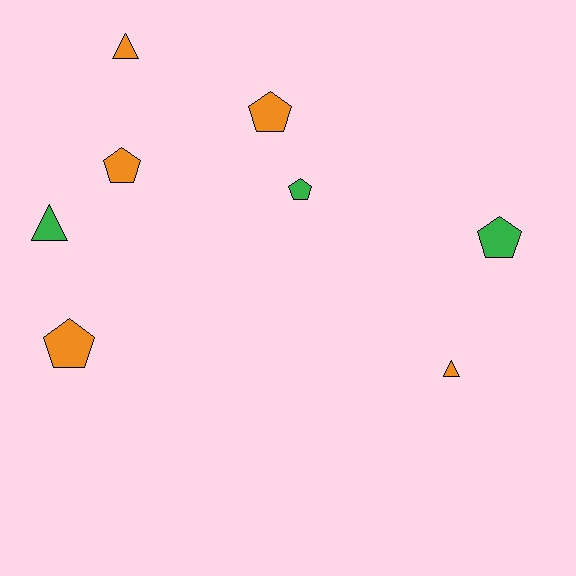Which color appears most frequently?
Orange, with 5 objects.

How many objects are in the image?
There are 8 objects.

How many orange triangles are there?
There are 2 orange triangles.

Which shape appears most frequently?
Pentagon, with 5 objects.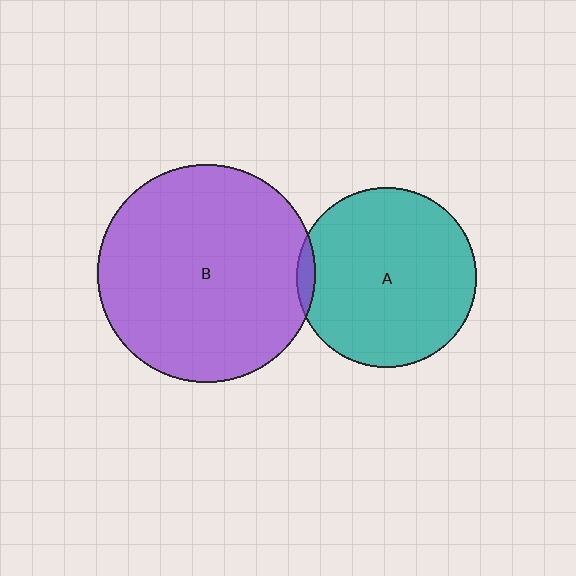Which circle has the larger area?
Circle B (purple).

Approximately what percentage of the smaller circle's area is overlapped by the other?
Approximately 5%.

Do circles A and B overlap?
Yes.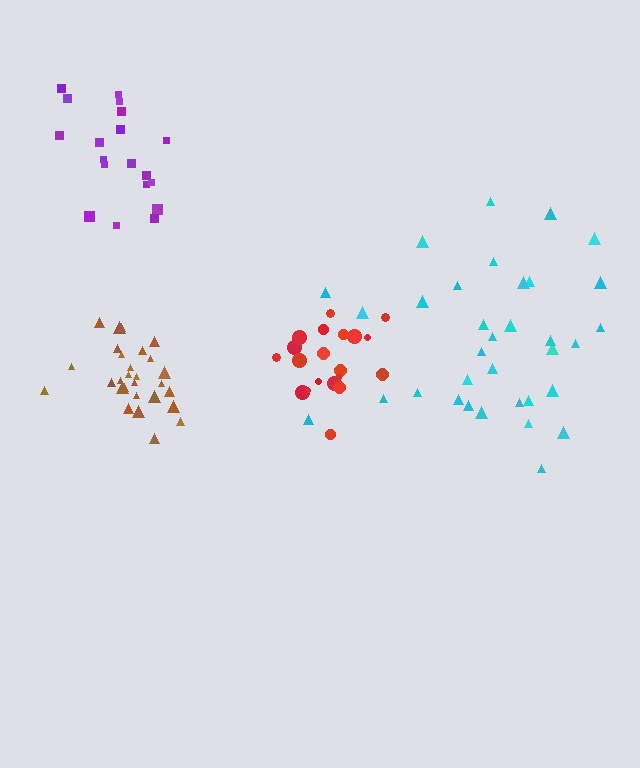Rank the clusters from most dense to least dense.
brown, red, purple, cyan.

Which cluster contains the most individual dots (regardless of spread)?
Cyan (34).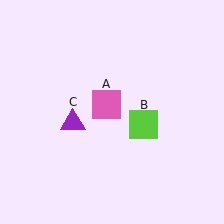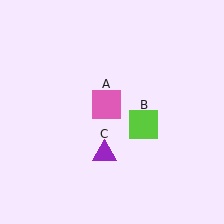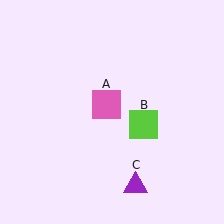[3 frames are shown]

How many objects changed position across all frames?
1 object changed position: purple triangle (object C).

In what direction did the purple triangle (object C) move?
The purple triangle (object C) moved down and to the right.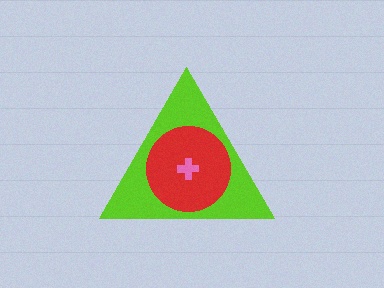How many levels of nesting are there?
3.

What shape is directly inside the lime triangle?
The red circle.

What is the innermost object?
The pink cross.